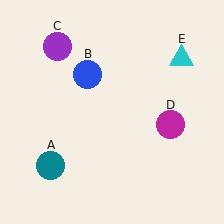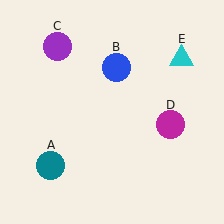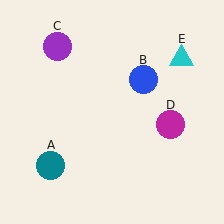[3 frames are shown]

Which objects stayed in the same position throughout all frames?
Teal circle (object A) and purple circle (object C) and magenta circle (object D) and cyan triangle (object E) remained stationary.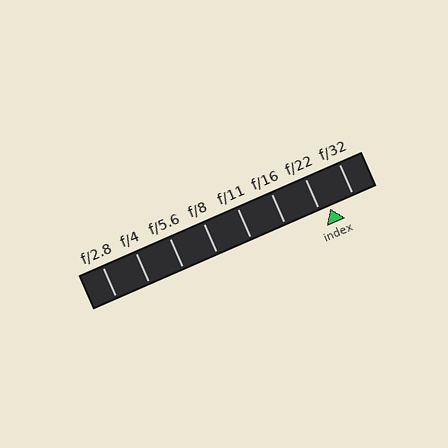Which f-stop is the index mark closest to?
The index mark is closest to f/22.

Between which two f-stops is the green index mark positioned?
The index mark is between f/22 and f/32.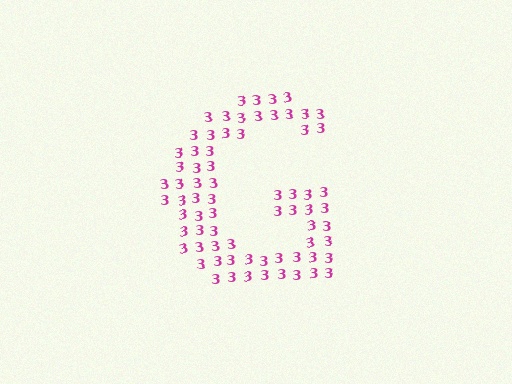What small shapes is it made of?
It is made of small digit 3's.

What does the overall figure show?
The overall figure shows the letter G.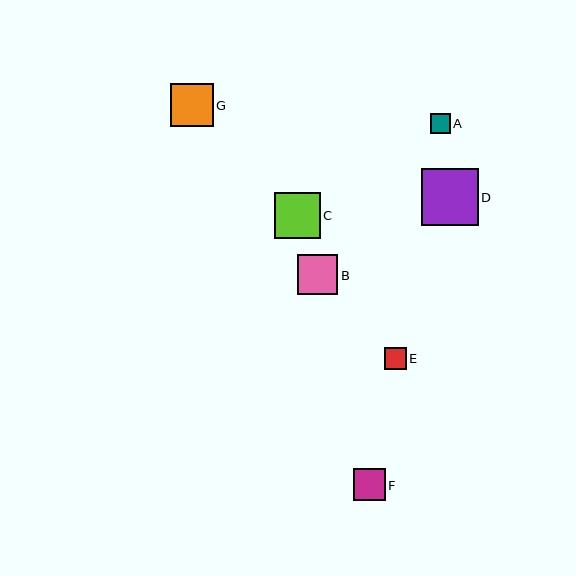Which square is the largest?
Square D is the largest with a size of approximately 57 pixels.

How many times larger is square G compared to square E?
Square G is approximately 2.0 times the size of square E.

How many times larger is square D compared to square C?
Square D is approximately 1.2 times the size of square C.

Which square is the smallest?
Square A is the smallest with a size of approximately 20 pixels.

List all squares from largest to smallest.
From largest to smallest: D, C, G, B, F, E, A.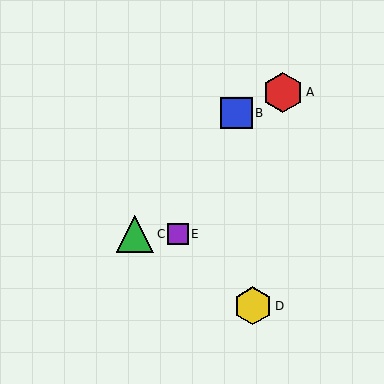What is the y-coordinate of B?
Object B is at y≈113.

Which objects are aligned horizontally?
Objects C, E are aligned horizontally.